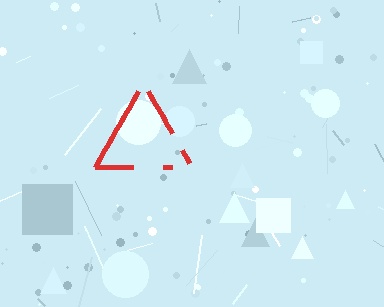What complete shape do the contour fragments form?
The contour fragments form a triangle.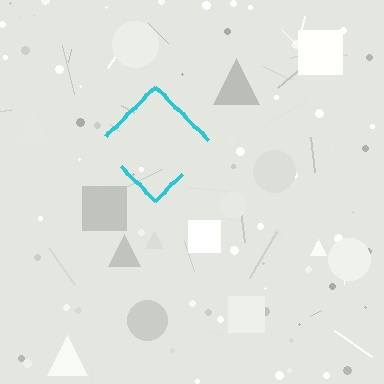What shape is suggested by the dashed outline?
The dashed outline suggests a diamond.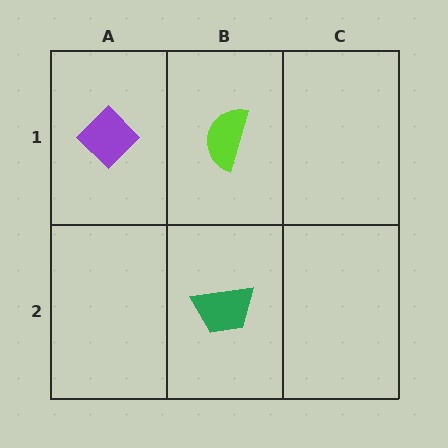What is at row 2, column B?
A green trapezoid.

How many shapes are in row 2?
1 shape.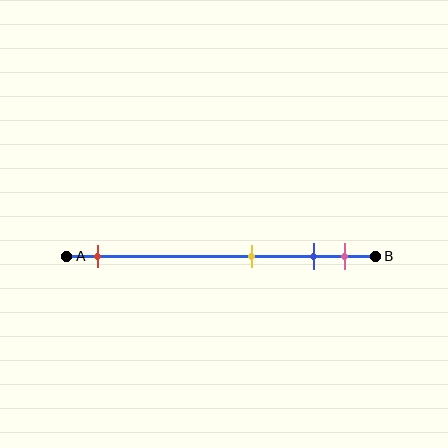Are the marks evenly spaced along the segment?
No, the marks are not evenly spaced.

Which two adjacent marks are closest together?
The blue and pink marks are the closest adjacent pair.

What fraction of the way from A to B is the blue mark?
The blue mark is approximately 80% (0.8) of the way from A to B.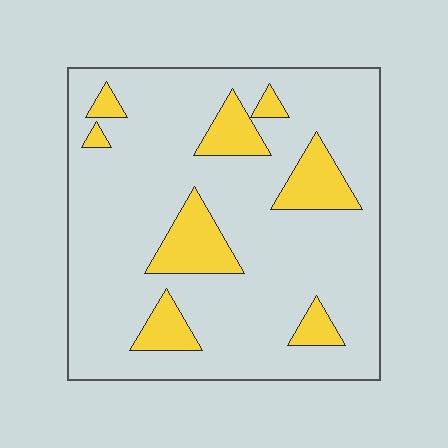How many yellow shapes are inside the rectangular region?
8.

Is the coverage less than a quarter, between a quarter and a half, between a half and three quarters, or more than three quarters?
Less than a quarter.